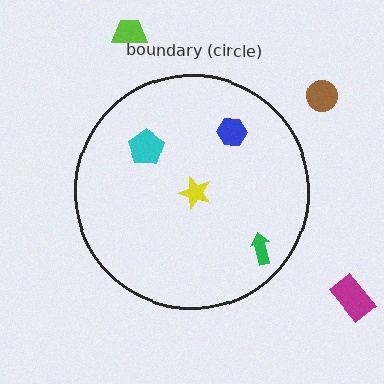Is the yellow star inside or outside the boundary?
Inside.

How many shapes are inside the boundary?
4 inside, 3 outside.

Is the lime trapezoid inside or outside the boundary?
Outside.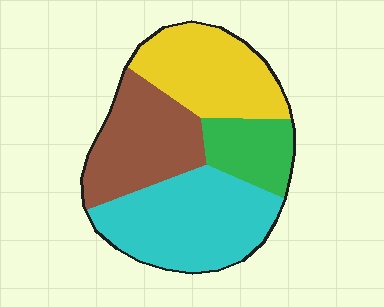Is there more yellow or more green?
Yellow.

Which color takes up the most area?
Cyan, at roughly 35%.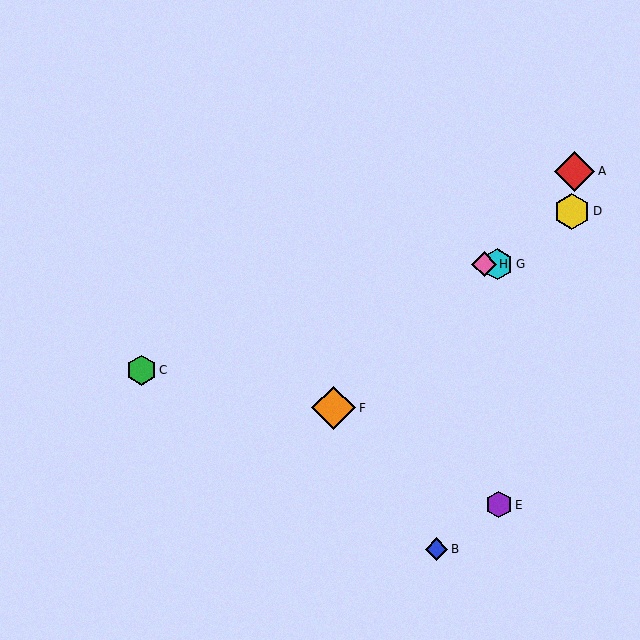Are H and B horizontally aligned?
No, H is at y≈264 and B is at y≈549.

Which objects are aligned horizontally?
Objects G, H are aligned horizontally.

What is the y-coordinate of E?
Object E is at y≈505.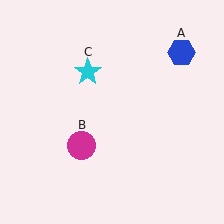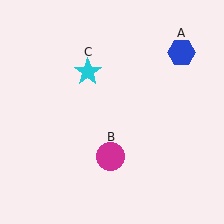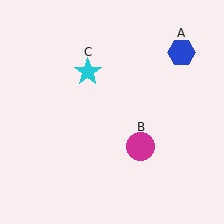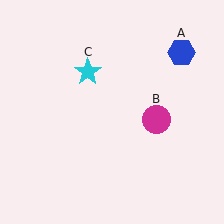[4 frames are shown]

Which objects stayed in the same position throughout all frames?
Blue hexagon (object A) and cyan star (object C) remained stationary.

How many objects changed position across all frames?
1 object changed position: magenta circle (object B).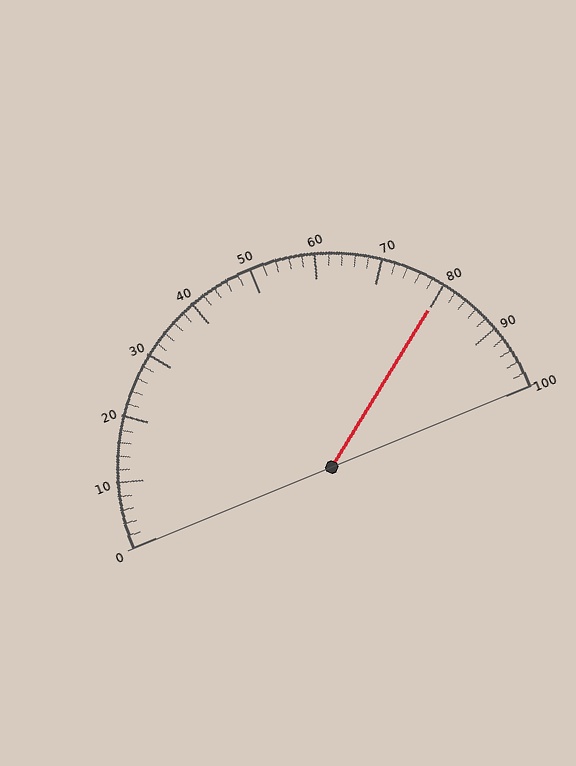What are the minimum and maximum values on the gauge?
The gauge ranges from 0 to 100.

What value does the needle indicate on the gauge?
The needle indicates approximately 80.